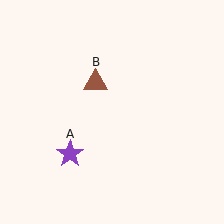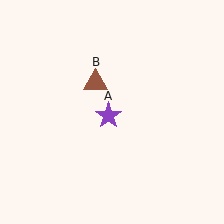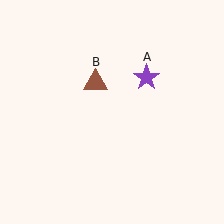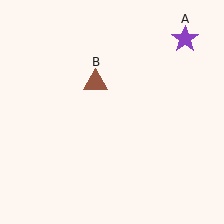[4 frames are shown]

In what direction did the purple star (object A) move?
The purple star (object A) moved up and to the right.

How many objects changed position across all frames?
1 object changed position: purple star (object A).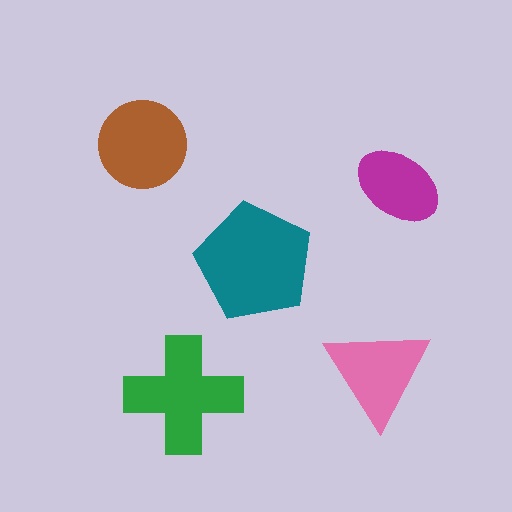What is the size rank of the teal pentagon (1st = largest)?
1st.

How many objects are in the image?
There are 5 objects in the image.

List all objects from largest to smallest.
The teal pentagon, the green cross, the brown circle, the pink triangle, the magenta ellipse.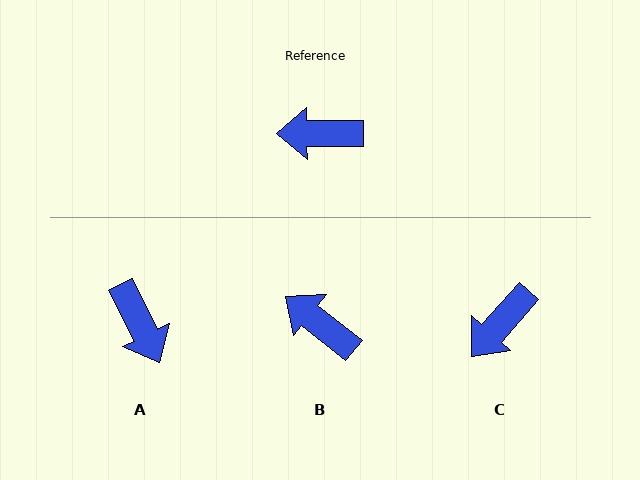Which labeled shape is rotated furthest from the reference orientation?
A, about 116 degrees away.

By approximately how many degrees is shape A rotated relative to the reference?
Approximately 116 degrees counter-clockwise.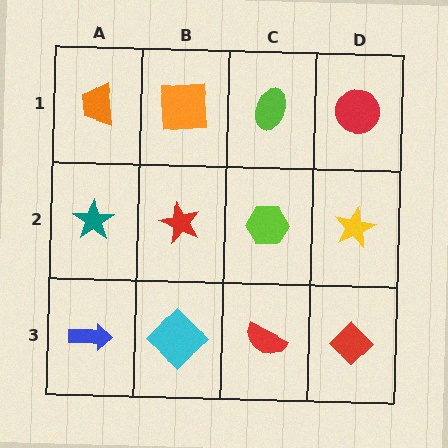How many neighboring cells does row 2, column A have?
3.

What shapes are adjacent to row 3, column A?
A teal star (row 2, column A), a cyan diamond (row 3, column B).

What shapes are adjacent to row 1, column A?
A teal star (row 2, column A), an orange square (row 1, column B).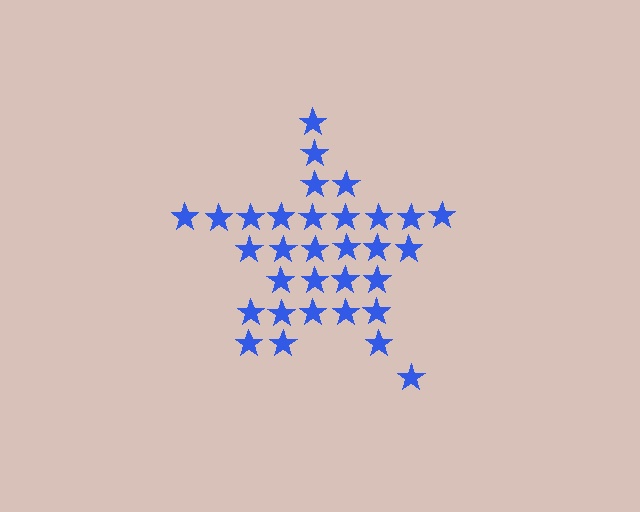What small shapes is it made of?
It is made of small stars.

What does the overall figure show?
The overall figure shows a star.